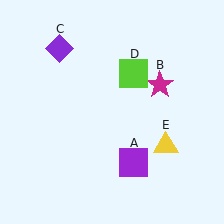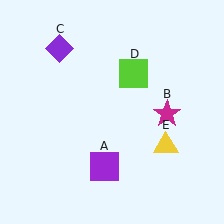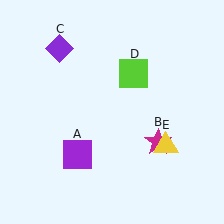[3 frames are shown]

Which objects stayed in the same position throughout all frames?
Purple diamond (object C) and lime square (object D) and yellow triangle (object E) remained stationary.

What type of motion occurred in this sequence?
The purple square (object A), magenta star (object B) rotated clockwise around the center of the scene.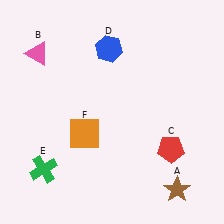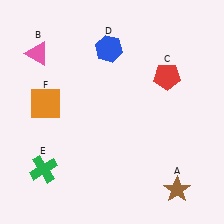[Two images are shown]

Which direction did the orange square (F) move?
The orange square (F) moved left.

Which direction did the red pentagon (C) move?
The red pentagon (C) moved up.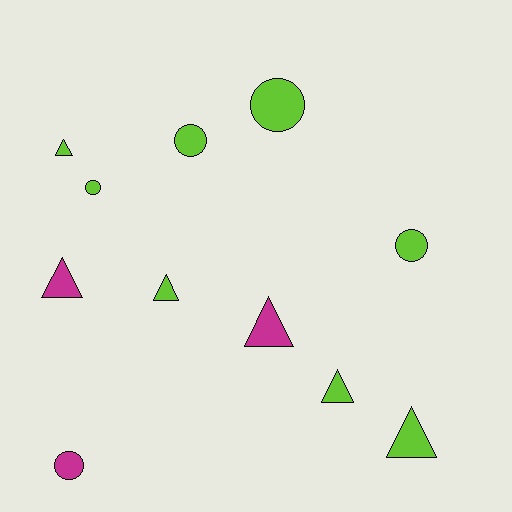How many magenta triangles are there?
There are 2 magenta triangles.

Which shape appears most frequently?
Triangle, with 6 objects.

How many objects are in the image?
There are 11 objects.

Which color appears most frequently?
Lime, with 8 objects.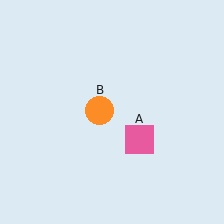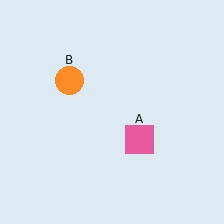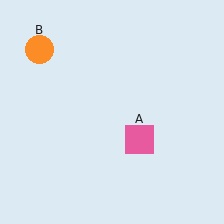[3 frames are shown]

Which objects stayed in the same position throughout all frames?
Pink square (object A) remained stationary.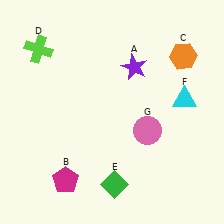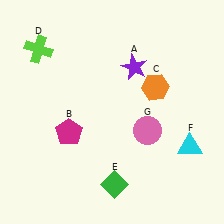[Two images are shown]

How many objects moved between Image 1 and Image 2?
3 objects moved between the two images.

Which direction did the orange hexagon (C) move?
The orange hexagon (C) moved down.